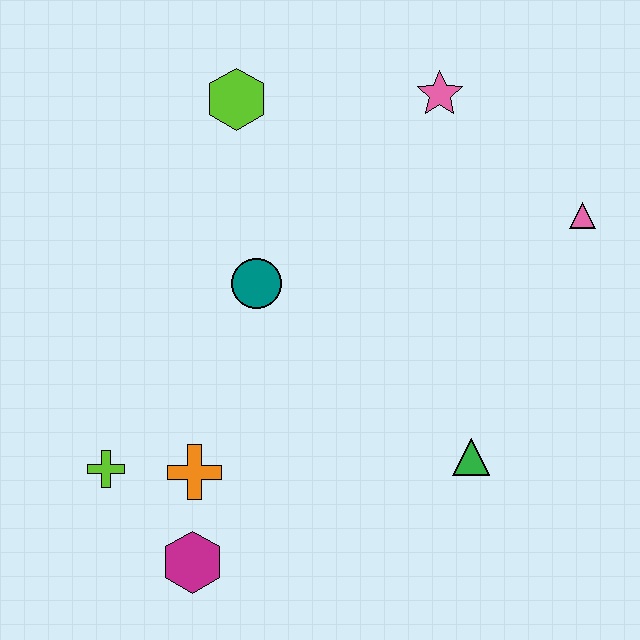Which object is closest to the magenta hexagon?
The orange cross is closest to the magenta hexagon.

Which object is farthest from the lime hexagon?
The magenta hexagon is farthest from the lime hexagon.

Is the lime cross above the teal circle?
No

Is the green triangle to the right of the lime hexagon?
Yes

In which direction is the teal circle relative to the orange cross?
The teal circle is above the orange cross.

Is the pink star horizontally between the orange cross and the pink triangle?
Yes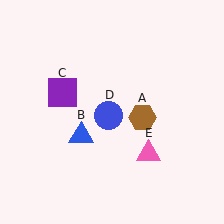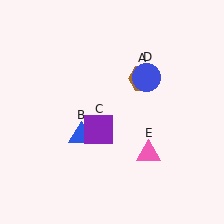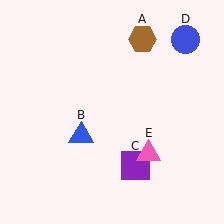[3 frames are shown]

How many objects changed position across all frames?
3 objects changed position: brown hexagon (object A), purple square (object C), blue circle (object D).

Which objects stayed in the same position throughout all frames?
Blue triangle (object B) and pink triangle (object E) remained stationary.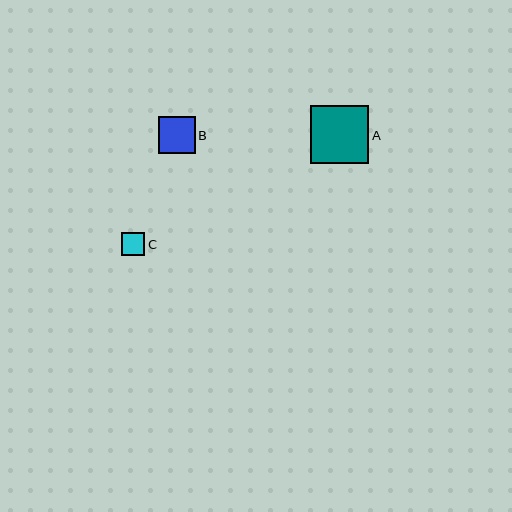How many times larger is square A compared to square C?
Square A is approximately 2.5 times the size of square C.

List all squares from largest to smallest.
From largest to smallest: A, B, C.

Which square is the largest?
Square A is the largest with a size of approximately 58 pixels.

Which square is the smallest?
Square C is the smallest with a size of approximately 23 pixels.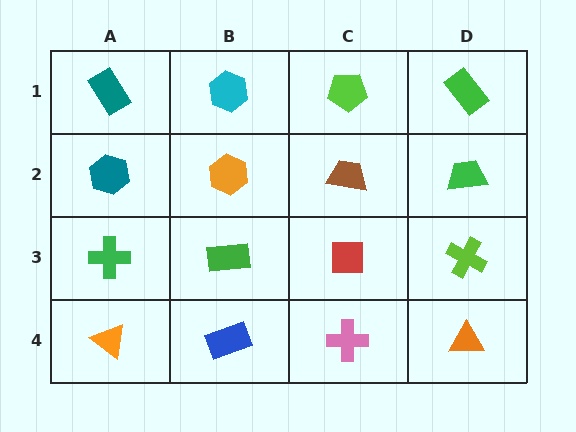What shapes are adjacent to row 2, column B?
A cyan hexagon (row 1, column B), a green rectangle (row 3, column B), a teal hexagon (row 2, column A), a brown trapezoid (row 2, column C).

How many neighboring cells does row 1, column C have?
3.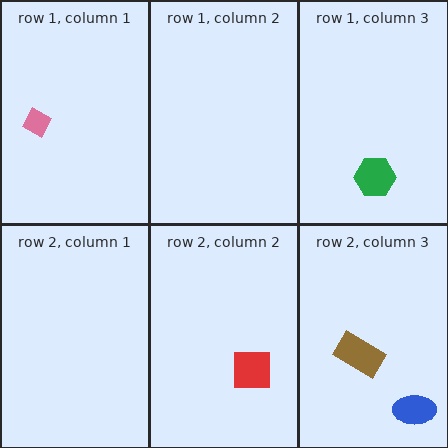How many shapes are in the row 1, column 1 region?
1.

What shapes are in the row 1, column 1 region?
The pink diamond.